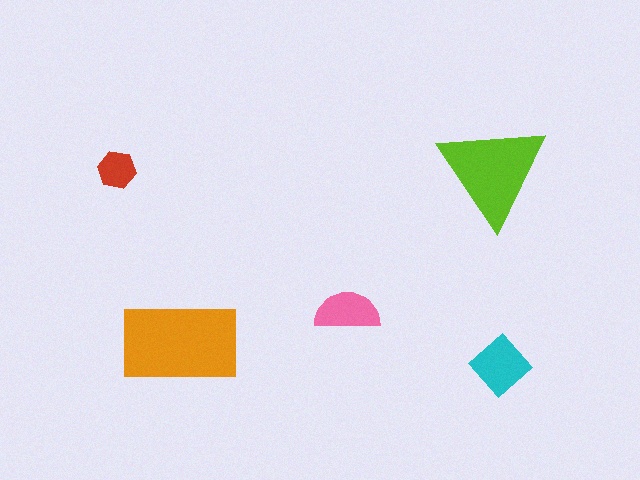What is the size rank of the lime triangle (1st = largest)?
2nd.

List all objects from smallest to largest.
The red hexagon, the pink semicircle, the cyan diamond, the lime triangle, the orange rectangle.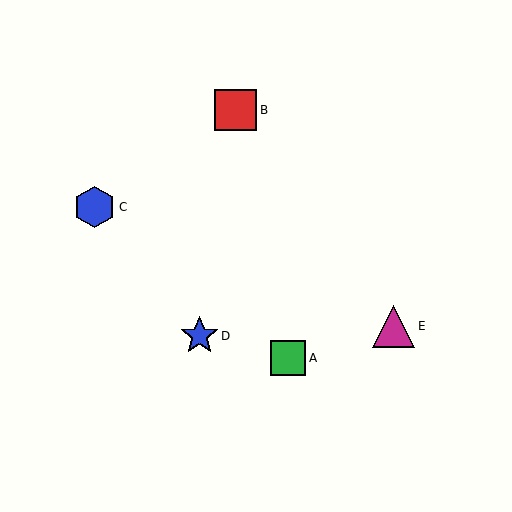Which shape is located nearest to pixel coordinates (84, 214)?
The blue hexagon (labeled C) at (95, 207) is nearest to that location.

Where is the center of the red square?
The center of the red square is at (236, 110).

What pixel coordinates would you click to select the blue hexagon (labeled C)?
Click at (95, 207) to select the blue hexagon C.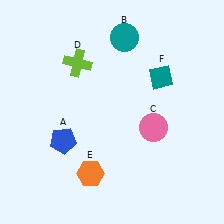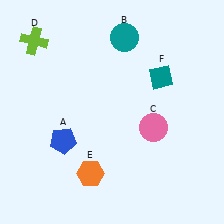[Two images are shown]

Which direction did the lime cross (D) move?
The lime cross (D) moved left.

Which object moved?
The lime cross (D) moved left.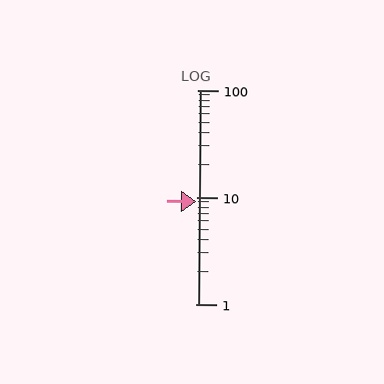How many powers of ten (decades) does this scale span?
The scale spans 2 decades, from 1 to 100.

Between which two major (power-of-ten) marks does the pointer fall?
The pointer is between 1 and 10.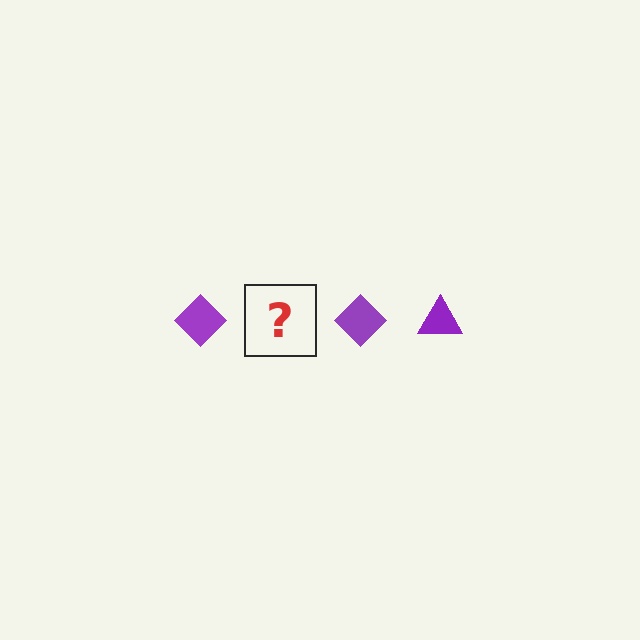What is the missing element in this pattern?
The missing element is a purple triangle.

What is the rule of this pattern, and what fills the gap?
The rule is that the pattern cycles through diamond, triangle shapes in purple. The gap should be filled with a purple triangle.